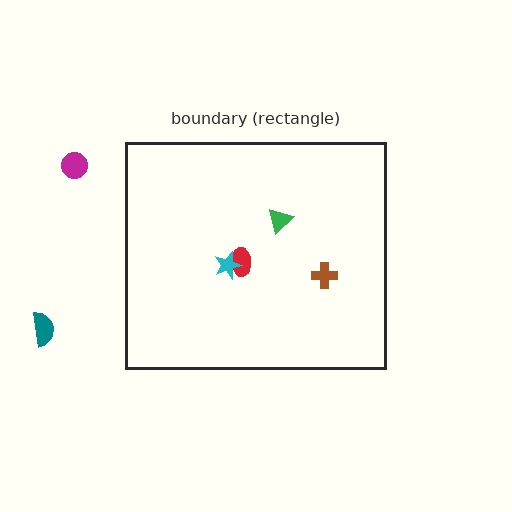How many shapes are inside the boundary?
4 inside, 2 outside.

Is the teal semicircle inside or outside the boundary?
Outside.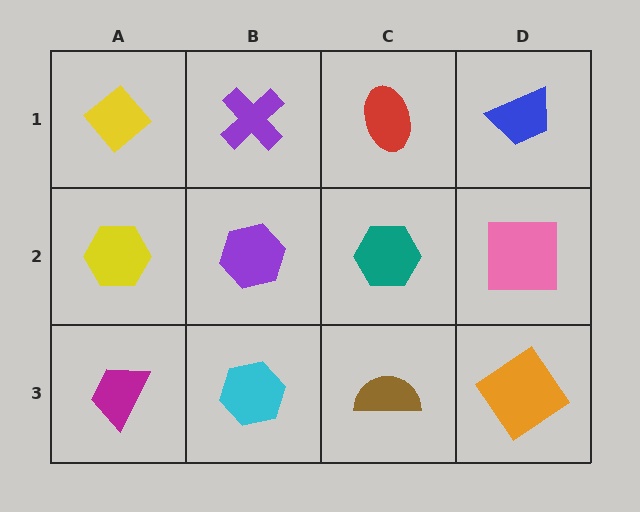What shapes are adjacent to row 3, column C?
A teal hexagon (row 2, column C), a cyan hexagon (row 3, column B), an orange diamond (row 3, column D).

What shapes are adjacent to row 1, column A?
A yellow hexagon (row 2, column A), a purple cross (row 1, column B).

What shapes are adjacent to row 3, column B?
A purple hexagon (row 2, column B), a magenta trapezoid (row 3, column A), a brown semicircle (row 3, column C).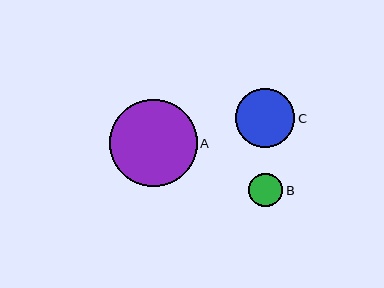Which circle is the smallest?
Circle B is the smallest with a size of approximately 34 pixels.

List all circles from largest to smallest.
From largest to smallest: A, C, B.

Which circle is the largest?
Circle A is the largest with a size of approximately 88 pixels.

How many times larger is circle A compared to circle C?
Circle A is approximately 1.5 times the size of circle C.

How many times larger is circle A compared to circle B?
Circle A is approximately 2.6 times the size of circle B.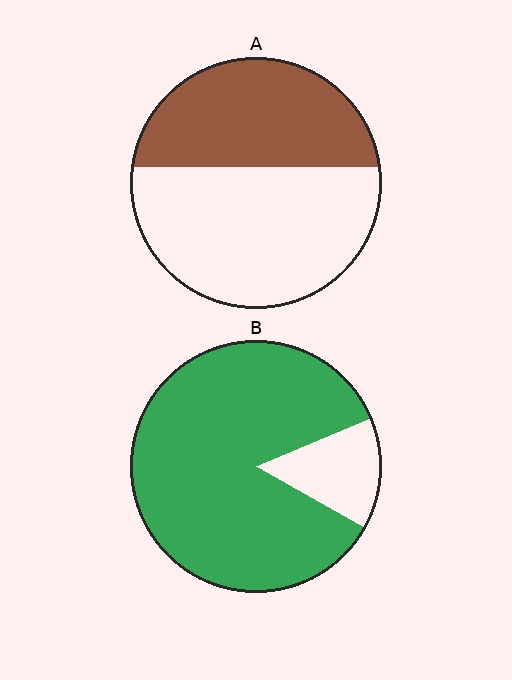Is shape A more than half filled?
No.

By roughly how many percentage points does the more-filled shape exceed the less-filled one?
By roughly 45 percentage points (B over A).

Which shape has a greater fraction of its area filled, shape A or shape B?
Shape B.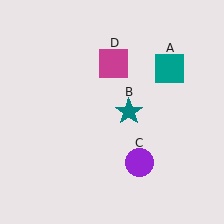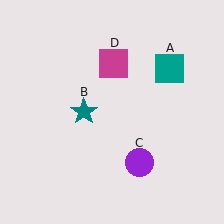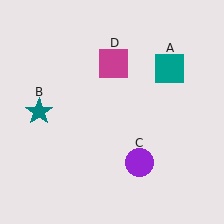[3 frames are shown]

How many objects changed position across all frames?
1 object changed position: teal star (object B).